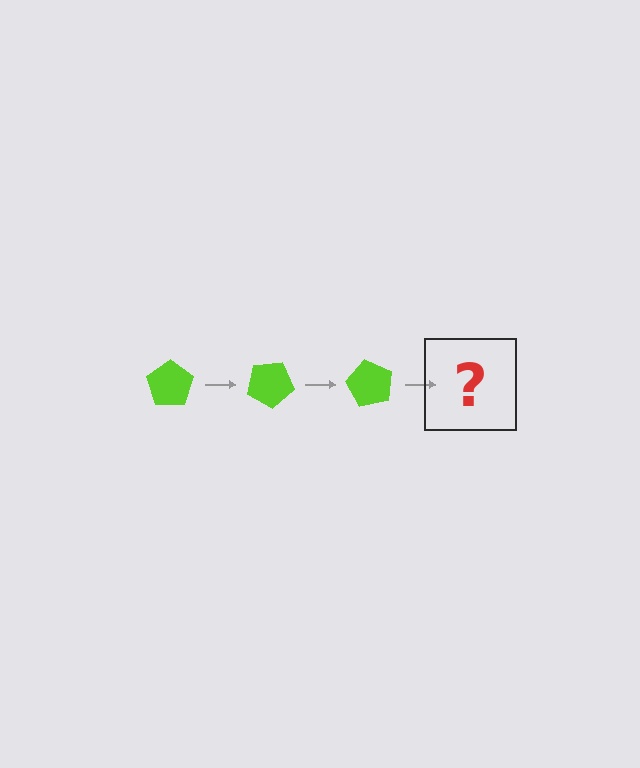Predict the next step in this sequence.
The next step is a lime pentagon rotated 90 degrees.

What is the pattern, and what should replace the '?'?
The pattern is that the pentagon rotates 30 degrees each step. The '?' should be a lime pentagon rotated 90 degrees.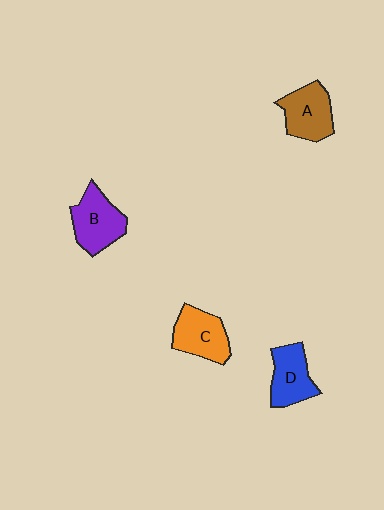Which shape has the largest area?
Shape B (purple).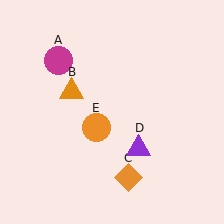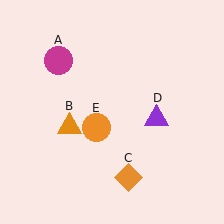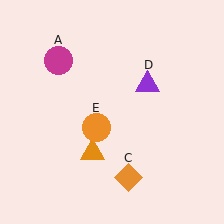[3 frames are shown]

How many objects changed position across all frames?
2 objects changed position: orange triangle (object B), purple triangle (object D).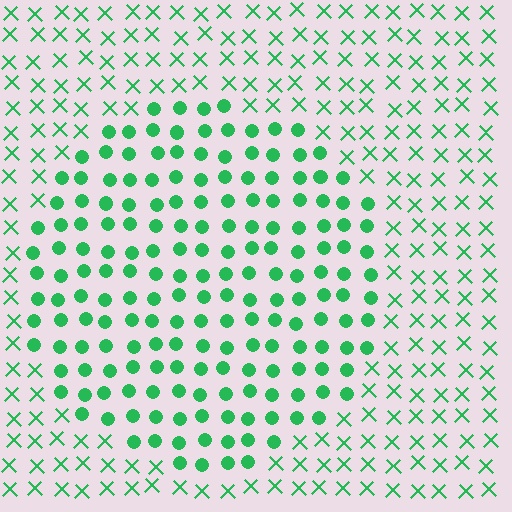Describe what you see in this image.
The image is filled with small green elements arranged in a uniform grid. A circle-shaped region contains circles, while the surrounding area contains X marks. The boundary is defined purely by the change in element shape.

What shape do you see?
I see a circle.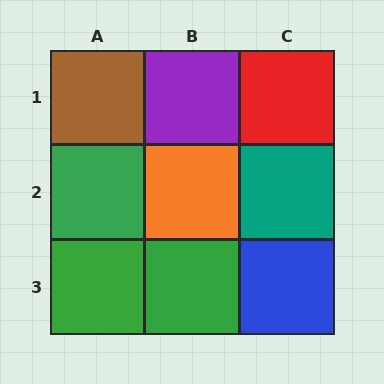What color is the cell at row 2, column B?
Orange.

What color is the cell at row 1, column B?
Purple.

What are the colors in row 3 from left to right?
Green, green, blue.